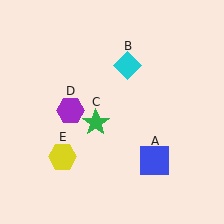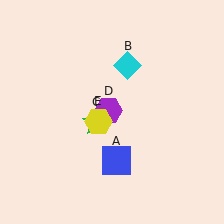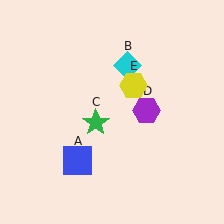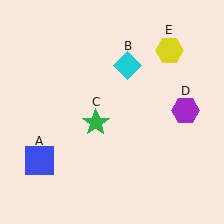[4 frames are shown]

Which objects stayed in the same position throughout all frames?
Cyan diamond (object B) and green star (object C) remained stationary.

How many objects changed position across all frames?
3 objects changed position: blue square (object A), purple hexagon (object D), yellow hexagon (object E).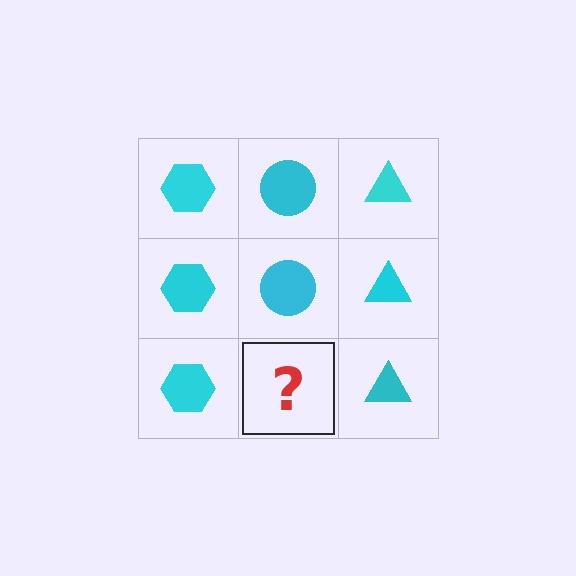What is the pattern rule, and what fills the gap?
The rule is that each column has a consistent shape. The gap should be filled with a cyan circle.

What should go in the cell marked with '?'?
The missing cell should contain a cyan circle.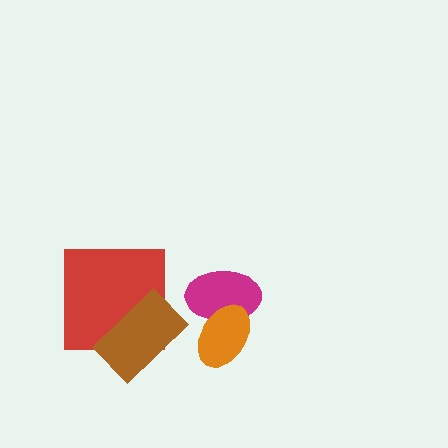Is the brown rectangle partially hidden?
No, no other shape covers it.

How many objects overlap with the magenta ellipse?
1 object overlaps with the magenta ellipse.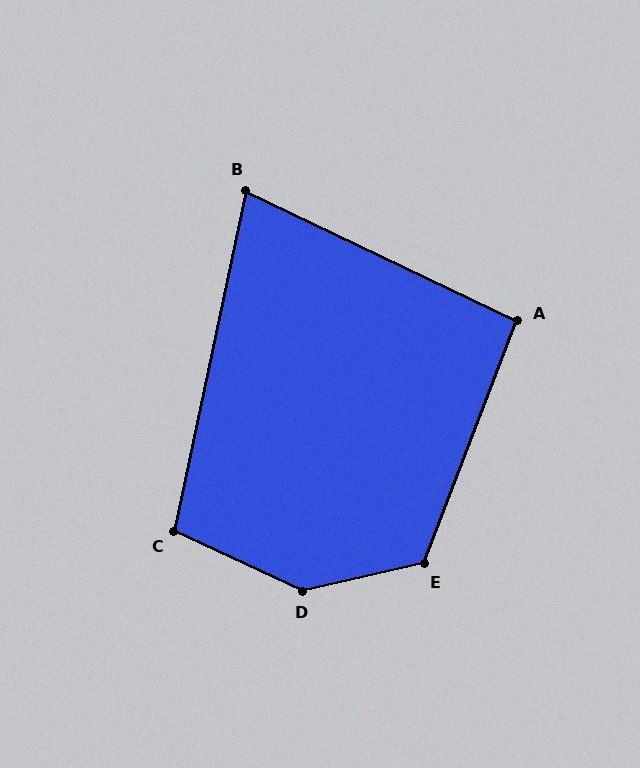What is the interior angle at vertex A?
Approximately 95 degrees (approximately right).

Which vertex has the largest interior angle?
D, at approximately 143 degrees.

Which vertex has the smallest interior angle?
B, at approximately 76 degrees.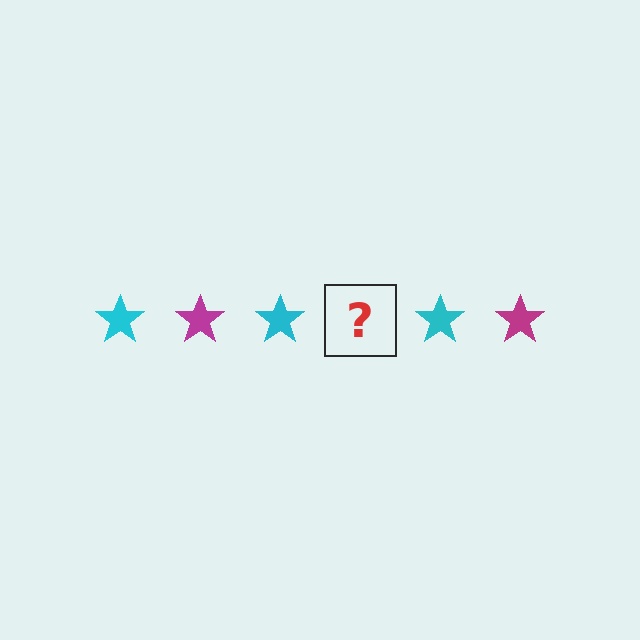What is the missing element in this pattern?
The missing element is a magenta star.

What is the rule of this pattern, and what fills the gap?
The rule is that the pattern cycles through cyan, magenta stars. The gap should be filled with a magenta star.